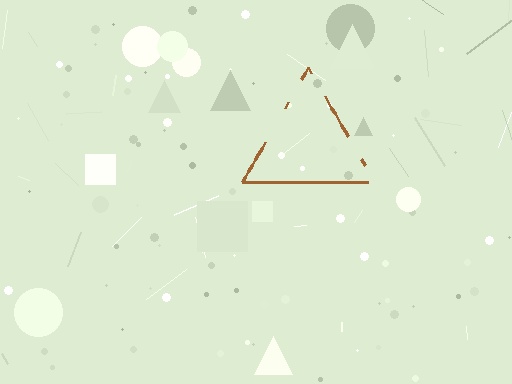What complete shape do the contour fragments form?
The contour fragments form a triangle.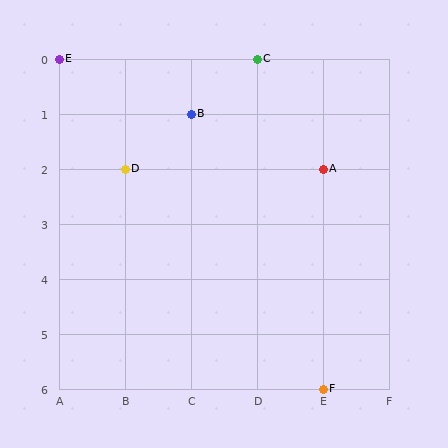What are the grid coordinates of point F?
Point F is at grid coordinates (E, 6).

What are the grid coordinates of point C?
Point C is at grid coordinates (D, 0).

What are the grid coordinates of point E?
Point E is at grid coordinates (A, 0).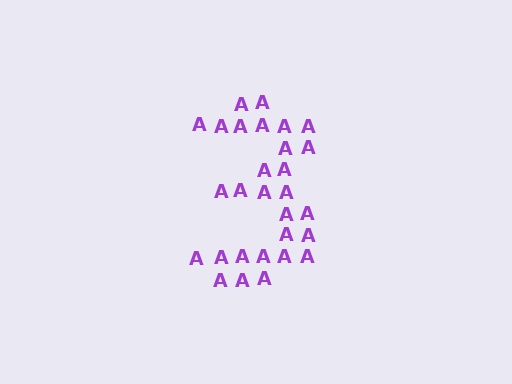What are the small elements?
The small elements are letter A's.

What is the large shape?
The large shape is the digit 3.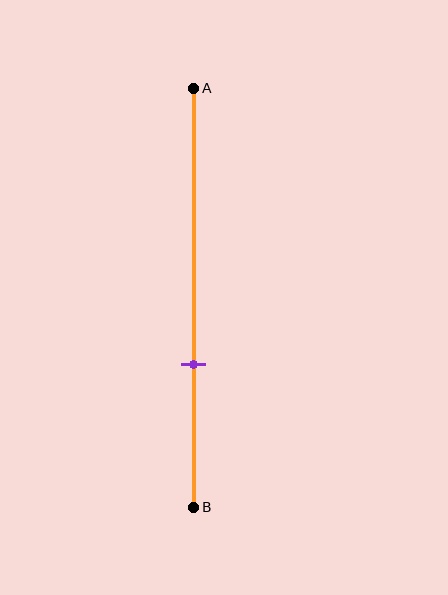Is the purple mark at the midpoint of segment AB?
No, the mark is at about 65% from A, not at the 50% midpoint.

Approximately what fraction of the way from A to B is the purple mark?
The purple mark is approximately 65% of the way from A to B.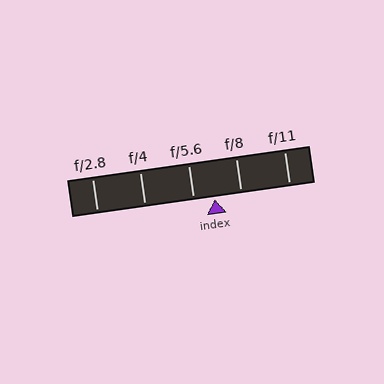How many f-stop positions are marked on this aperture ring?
There are 5 f-stop positions marked.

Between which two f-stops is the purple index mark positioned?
The index mark is between f/5.6 and f/8.